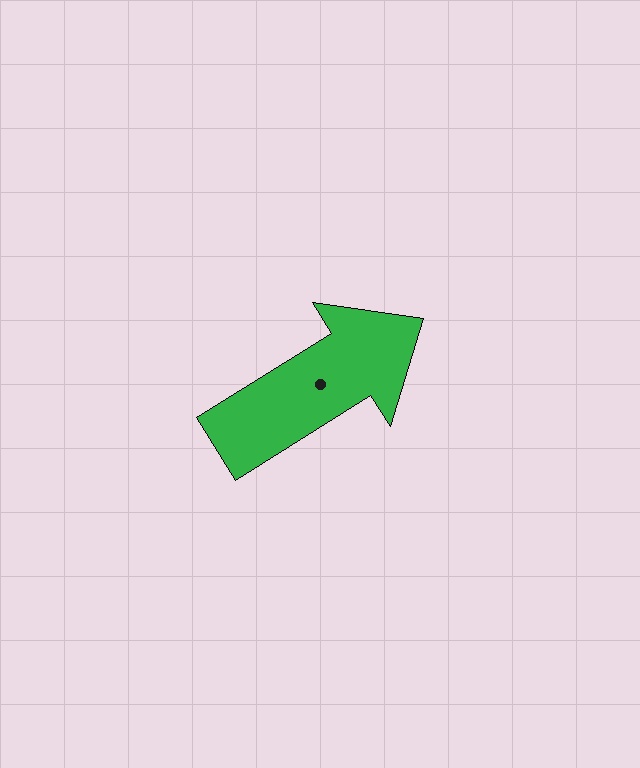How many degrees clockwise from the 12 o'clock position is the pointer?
Approximately 58 degrees.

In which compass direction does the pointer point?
Northeast.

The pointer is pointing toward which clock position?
Roughly 2 o'clock.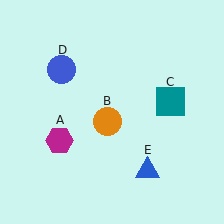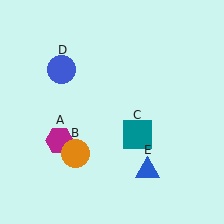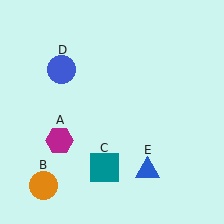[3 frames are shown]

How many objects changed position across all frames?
2 objects changed position: orange circle (object B), teal square (object C).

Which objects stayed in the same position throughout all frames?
Magenta hexagon (object A) and blue circle (object D) and blue triangle (object E) remained stationary.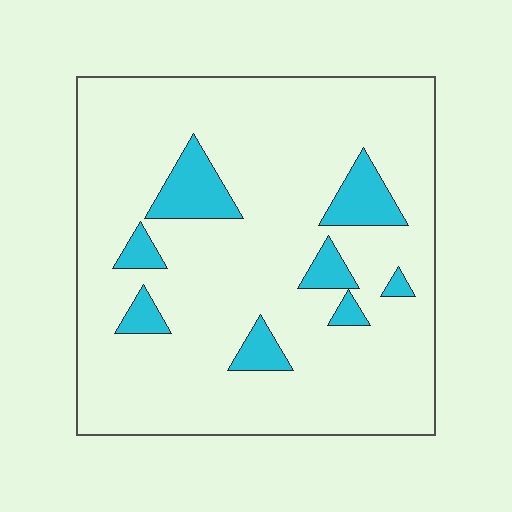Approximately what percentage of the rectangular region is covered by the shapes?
Approximately 10%.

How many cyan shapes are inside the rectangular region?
8.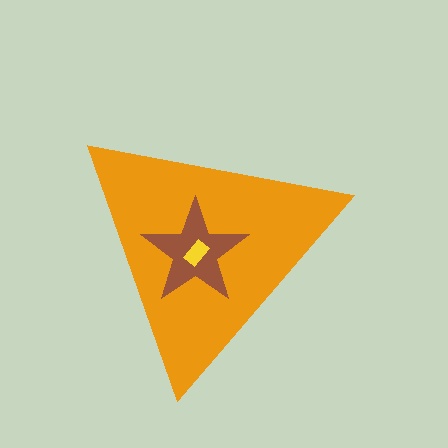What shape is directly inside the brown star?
The yellow rectangle.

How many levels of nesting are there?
3.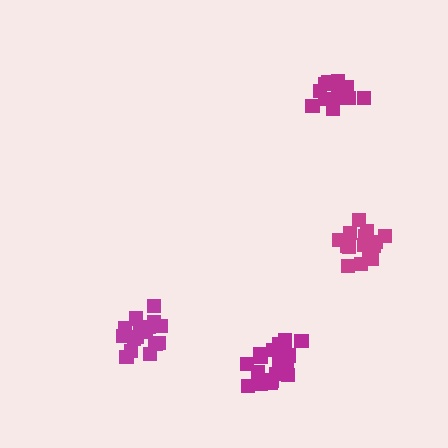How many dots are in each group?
Group 1: 18 dots, Group 2: 21 dots, Group 3: 16 dots, Group 4: 17 dots (72 total).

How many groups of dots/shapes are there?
There are 4 groups.